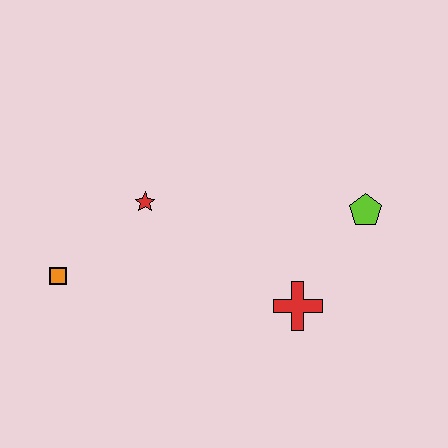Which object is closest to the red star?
The orange square is closest to the red star.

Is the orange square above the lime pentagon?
No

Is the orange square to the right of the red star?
No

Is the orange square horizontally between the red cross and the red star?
No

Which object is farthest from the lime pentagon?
The orange square is farthest from the lime pentagon.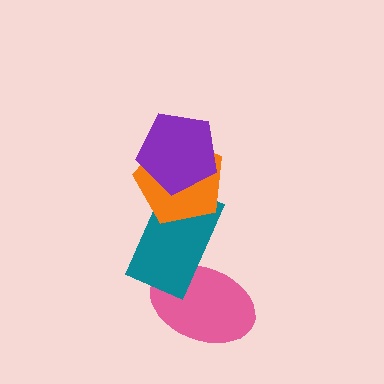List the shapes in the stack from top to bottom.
From top to bottom: the purple pentagon, the orange pentagon, the teal rectangle, the pink ellipse.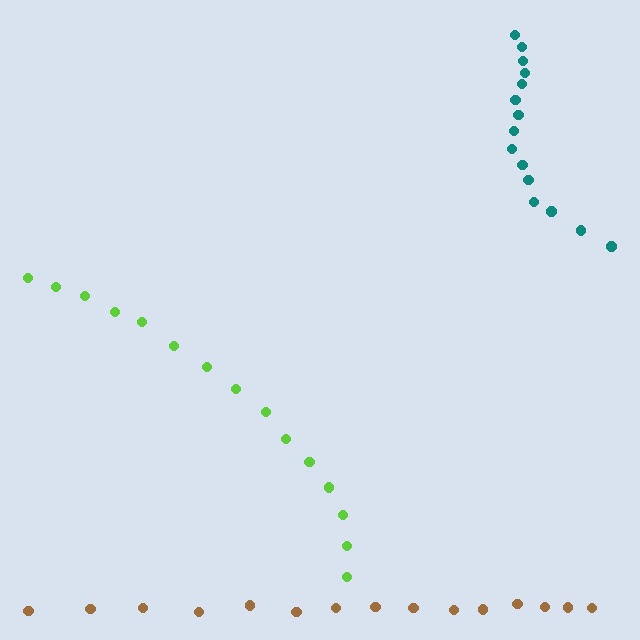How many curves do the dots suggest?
There are 3 distinct paths.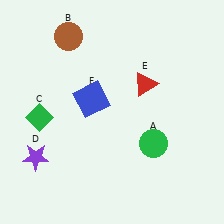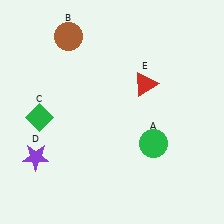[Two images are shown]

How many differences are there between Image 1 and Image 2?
There is 1 difference between the two images.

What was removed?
The blue square (F) was removed in Image 2.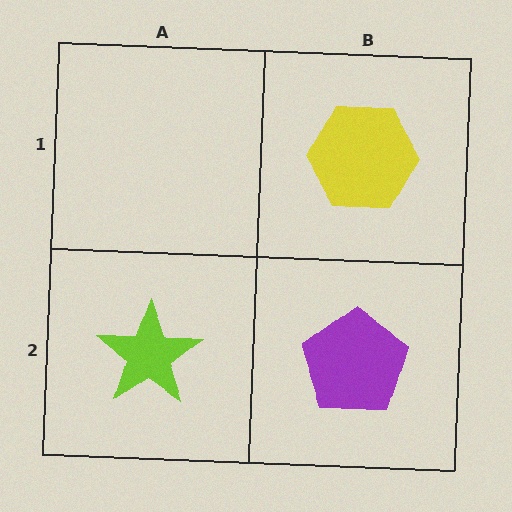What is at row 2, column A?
A lime star.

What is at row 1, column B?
A yellow hexagon.